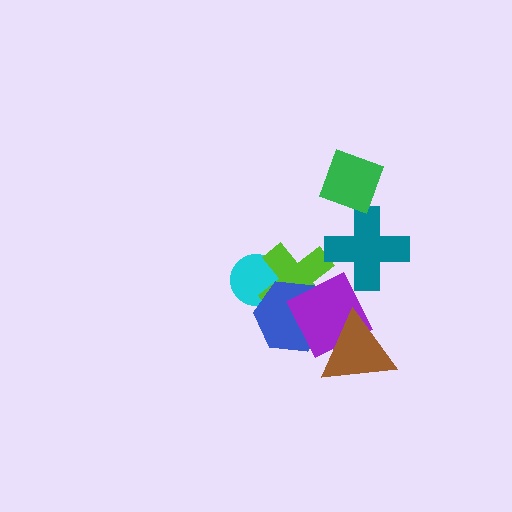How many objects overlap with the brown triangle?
2 objects overlap with the brown triangle.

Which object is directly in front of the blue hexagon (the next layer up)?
The purple square is directly in front of the blue hexagon.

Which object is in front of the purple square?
The brown triangle is in front of the purple square.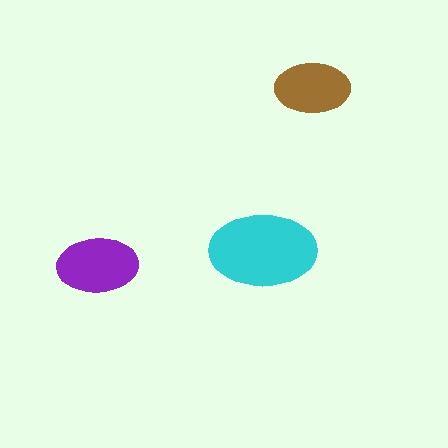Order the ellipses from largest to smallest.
the cyan one, the purple one, the brown one.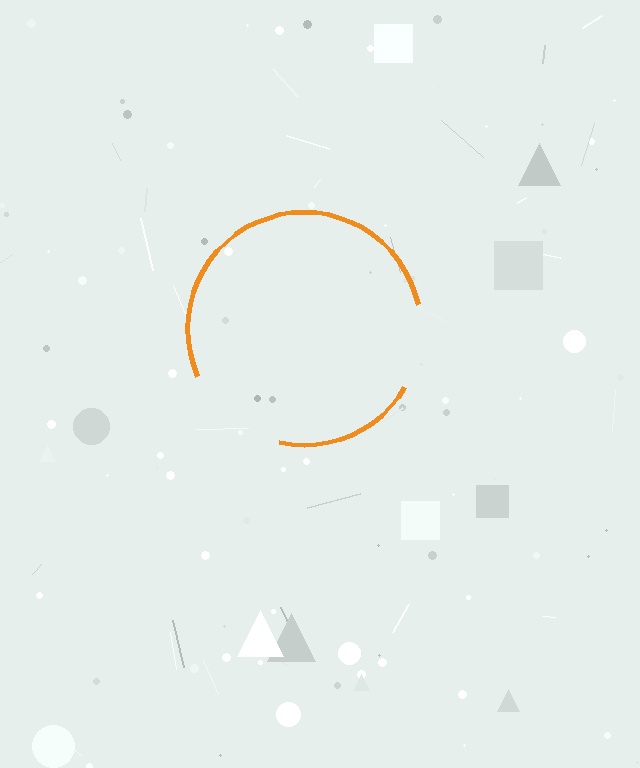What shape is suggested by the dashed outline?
The dashed outline suggests a circle.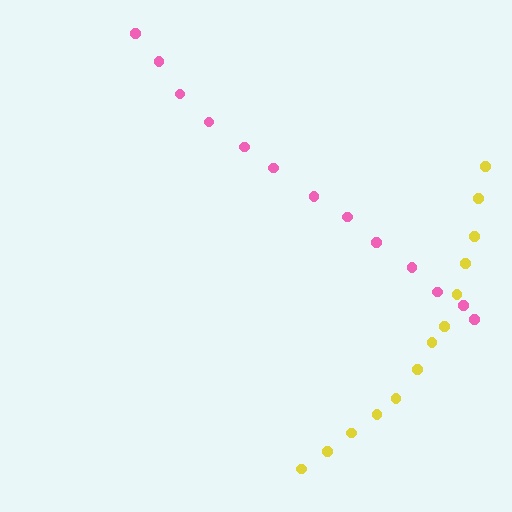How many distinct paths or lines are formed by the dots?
There are 2 distinct paths.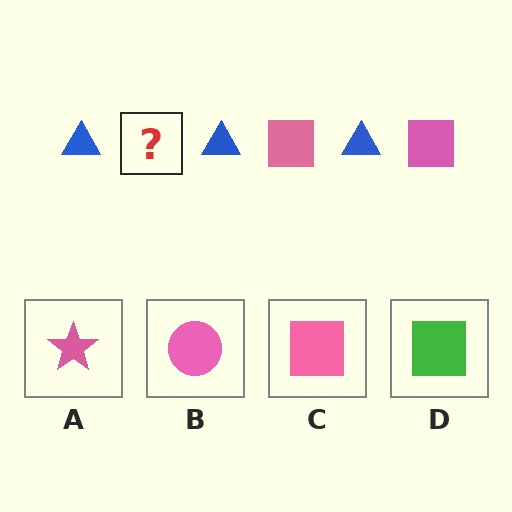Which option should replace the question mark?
Option C.